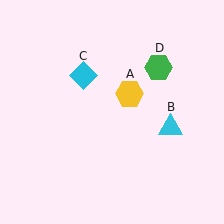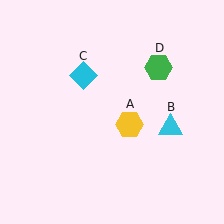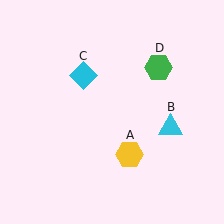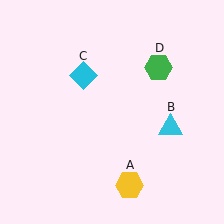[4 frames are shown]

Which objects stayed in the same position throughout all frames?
Cyan triangle (object B) and cyan diamond (object C) and green hexagon (object D) remained stationary.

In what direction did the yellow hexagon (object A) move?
The yellow hexagon (object A) moved down.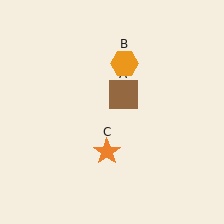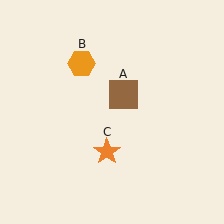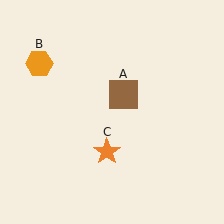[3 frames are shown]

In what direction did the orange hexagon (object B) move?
The orange hexagon (object B) moved left.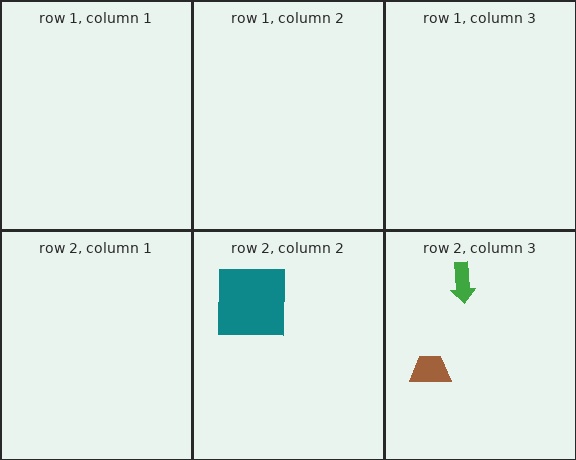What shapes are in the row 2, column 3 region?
The green arrow, the brown trapezoid.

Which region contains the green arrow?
The row 2, column 3 region.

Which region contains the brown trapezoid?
The row 2, column 3 region.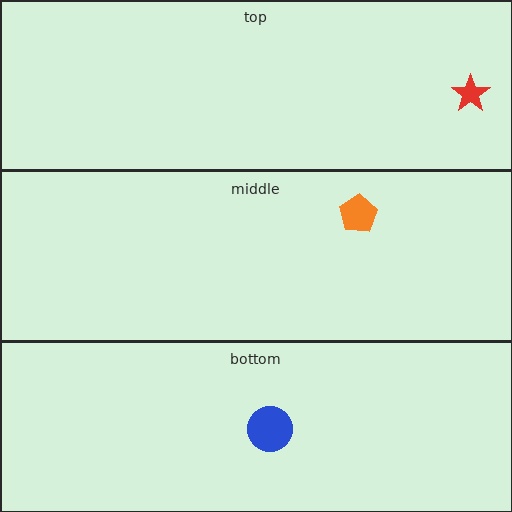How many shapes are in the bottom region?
1.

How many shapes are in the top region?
1.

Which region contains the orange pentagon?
The middle region.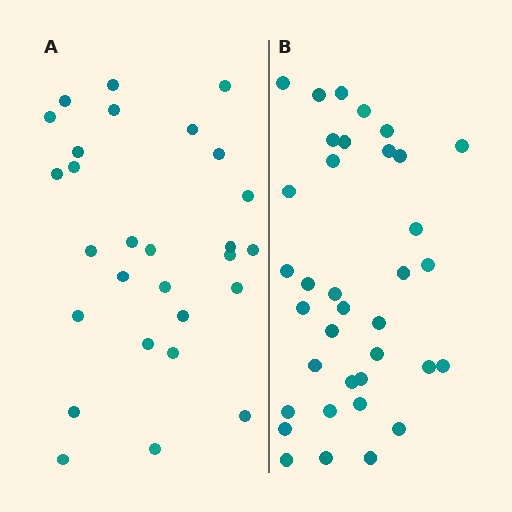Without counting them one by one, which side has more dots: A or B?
Region B (the right region) has more dots.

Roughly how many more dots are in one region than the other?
Region B has roughly 8 or so more dots than region A.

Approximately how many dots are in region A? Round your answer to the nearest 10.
About 30 dots. (The exact count is 28, which rounds to 30.)